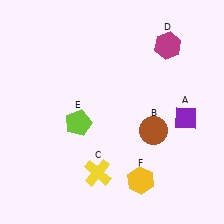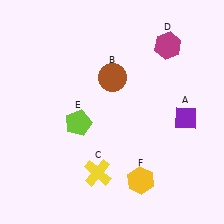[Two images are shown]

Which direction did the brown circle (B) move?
The brown circle (B) moved up.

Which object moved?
The brown circle (B) moved up.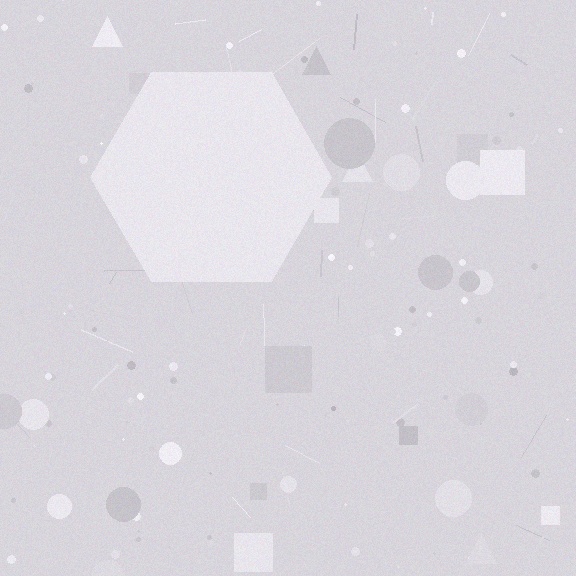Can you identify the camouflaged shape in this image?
The camouflaged shape is a hexagon.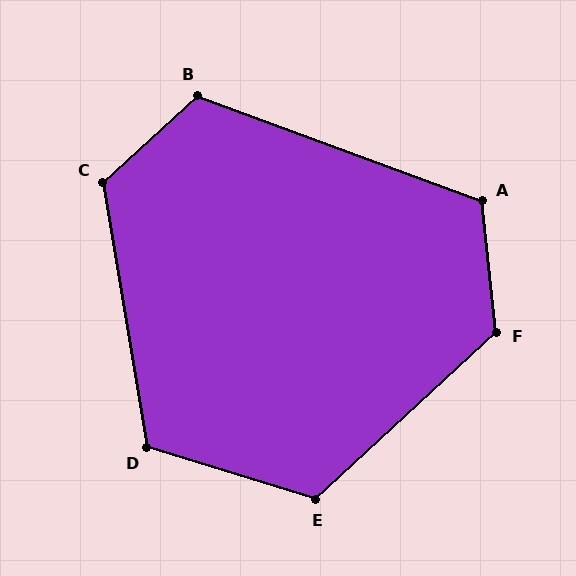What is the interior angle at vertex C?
Approximately 123 degrees (obtuse).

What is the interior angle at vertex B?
Approximately 117 degrees (obtuse).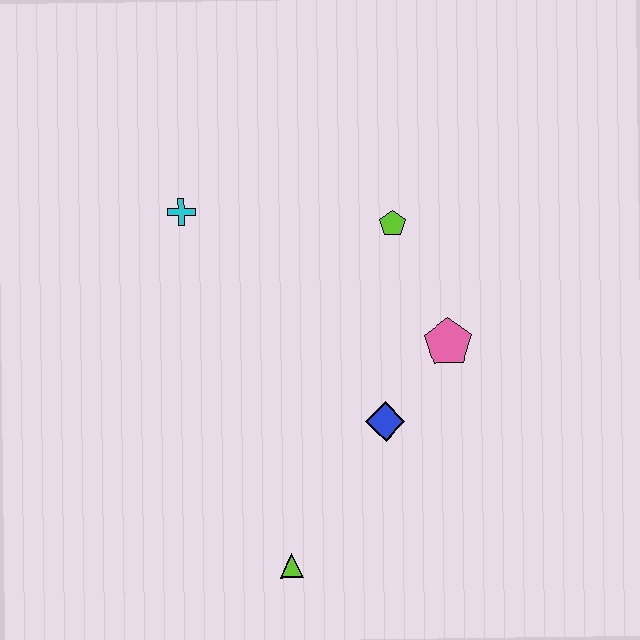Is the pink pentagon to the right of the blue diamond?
Yes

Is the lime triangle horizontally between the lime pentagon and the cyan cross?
Yes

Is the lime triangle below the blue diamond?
Yes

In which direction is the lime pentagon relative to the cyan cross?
The lime pentagon is to the right of the cyan cross.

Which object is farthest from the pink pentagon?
The cyan cross is farthest from the pink pentagon.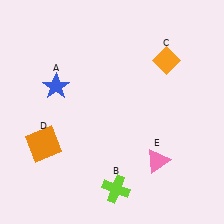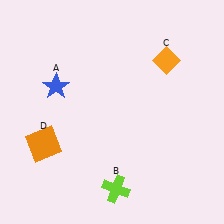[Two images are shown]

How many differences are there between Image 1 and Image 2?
There is 1 difference between the two images.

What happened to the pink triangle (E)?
The pink triangle (E) was removed in Image 2. It was in the bottom-right area of Image 1.